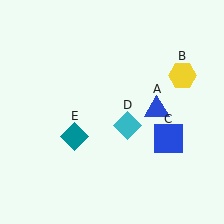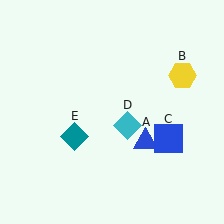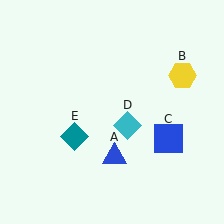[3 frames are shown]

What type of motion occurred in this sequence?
The blue triangle (object A) rotated clockwise around the center of the scene.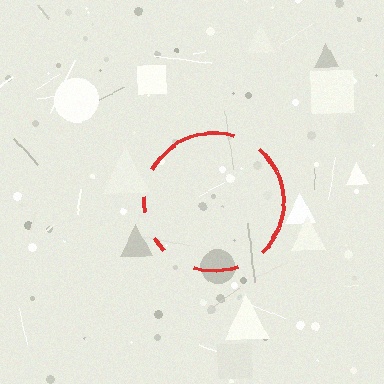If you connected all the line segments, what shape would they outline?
They would outline a circle.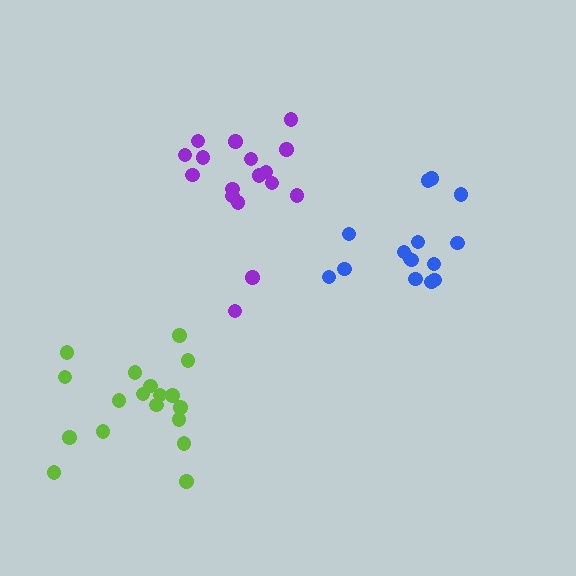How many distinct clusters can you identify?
There are 3 distinct clusters.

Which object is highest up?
The purple cluster is topmost.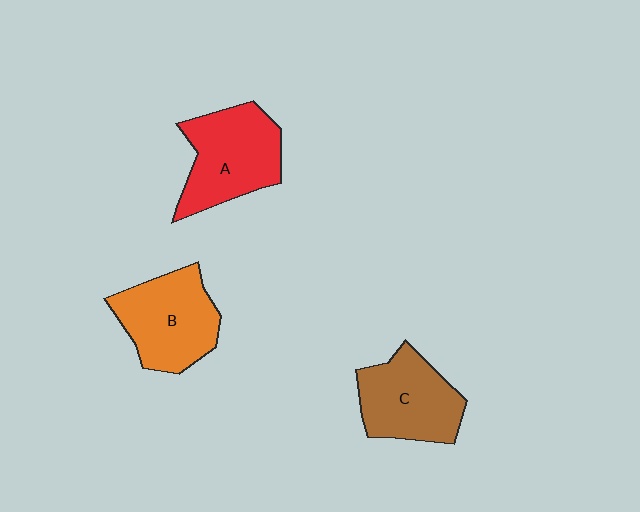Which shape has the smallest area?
Shape C (brown).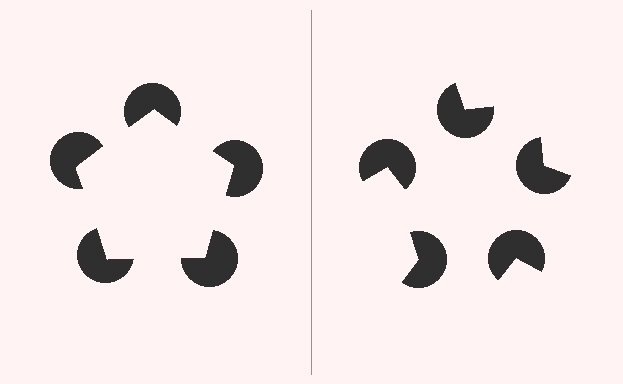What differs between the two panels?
The pac-man discs are positioned identically on both sides; only the wedge orientations differ. On the left they align to a pentagon; on the right they are misaligned.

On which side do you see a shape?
An illusory pentagon appears on the left side. On the right side the wedge cuts are rotated, so no coherent shape forms.